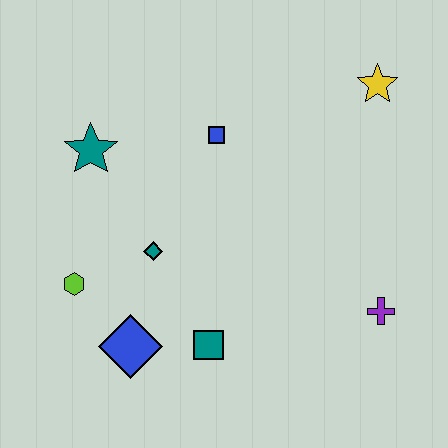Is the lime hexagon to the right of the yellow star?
No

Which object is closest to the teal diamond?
The lime hexagon is closest to the teal diamond.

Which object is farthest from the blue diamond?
The yellow star is farthest from the blue diamond.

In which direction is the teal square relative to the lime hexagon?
The teal square is to the right of the lime hexagon.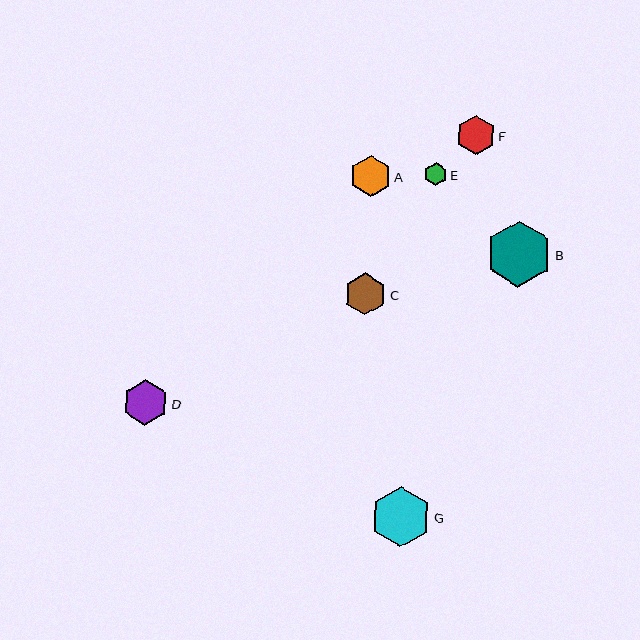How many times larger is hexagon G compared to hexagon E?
Hexagon G is approximately 2.7 times the size of hexagon E.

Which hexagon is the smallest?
Hexagon E is the smallest with a size of approximately 22 pixels.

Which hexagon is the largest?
Hexagon B is the largest with a size of approximately 66 pixels.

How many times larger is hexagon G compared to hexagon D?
Hexagon G is approximately 1.3 times the size of hexagon D.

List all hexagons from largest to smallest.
From largest to smallest: B, G, D, C, A, F, E.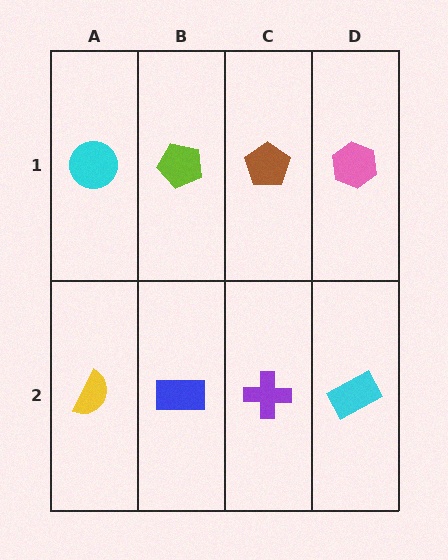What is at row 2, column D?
A cyan rectangle.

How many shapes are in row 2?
4 shapes.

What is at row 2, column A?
A yellow semicircle.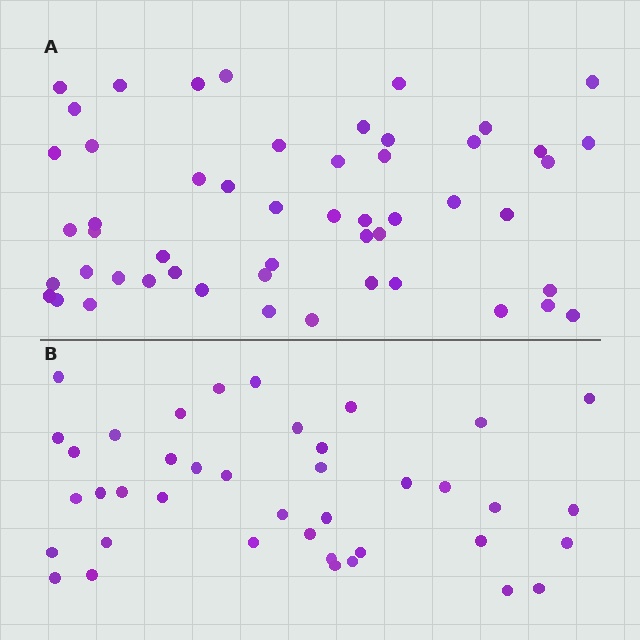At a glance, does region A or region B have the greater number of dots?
Region A (the top region) has more dots.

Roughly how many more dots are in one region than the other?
Region A has roughly 12 or so more dots than region B.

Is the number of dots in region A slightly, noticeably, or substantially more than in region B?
Region A has noticeably more, but not dramatically so. The ratio is roughly 1.3 to 1.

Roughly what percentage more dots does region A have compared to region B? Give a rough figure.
About 30% more.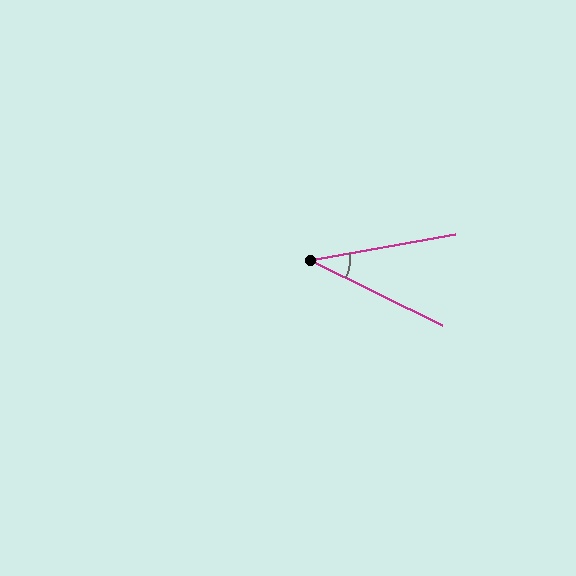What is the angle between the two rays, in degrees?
Approximately 36 degrees.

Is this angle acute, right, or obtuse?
It is acute.